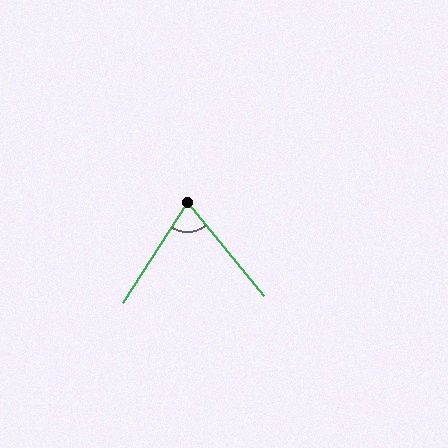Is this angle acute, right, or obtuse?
It is acute.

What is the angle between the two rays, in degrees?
Approximately 72 degrees.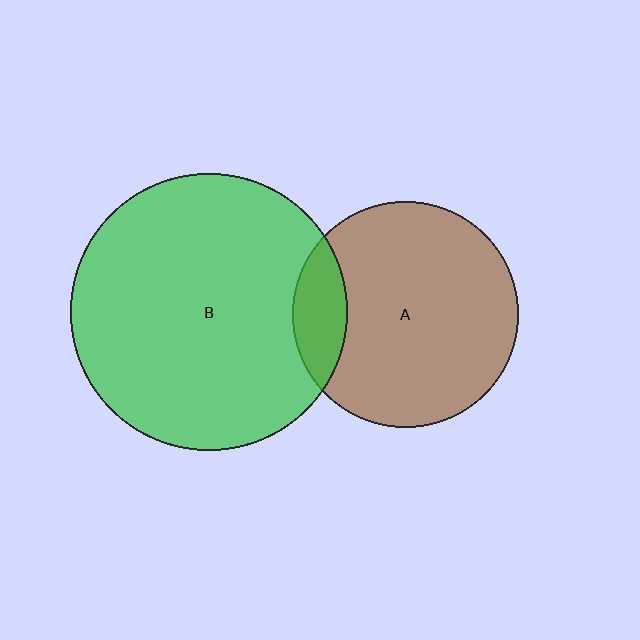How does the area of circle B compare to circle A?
Approximately 1.5 times.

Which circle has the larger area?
Circle B (green).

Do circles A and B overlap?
Yes.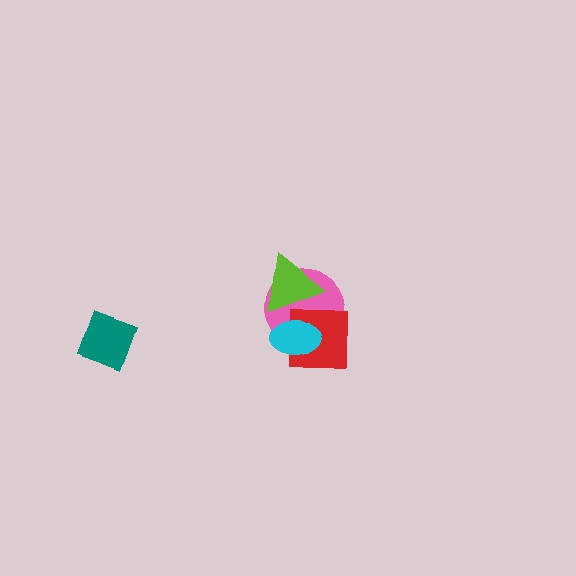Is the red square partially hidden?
Yes, it is partially covered by another shape.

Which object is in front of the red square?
The cyan ellipse is in front of the red square.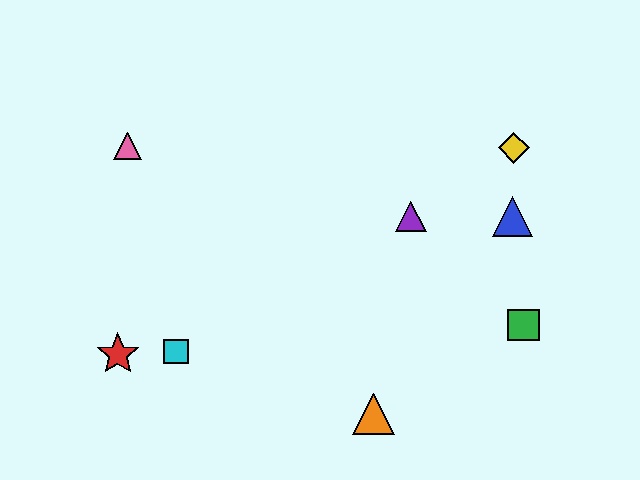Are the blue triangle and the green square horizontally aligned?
No, the blue triangle is at y≈216 and the green square is at y≈325.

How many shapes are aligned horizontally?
2 shapes (the blue triangle, the purple triangle) are aligned horizontally.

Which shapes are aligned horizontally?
The blue triangle, the purple triangle are aligned horizontally.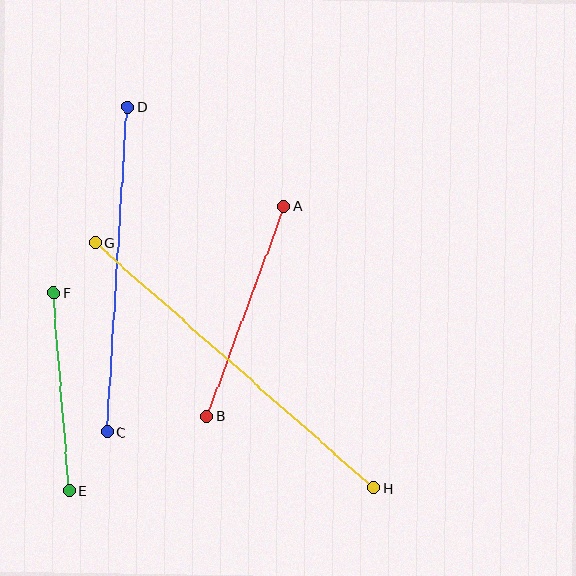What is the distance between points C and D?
The distance is approximately 326 pixels.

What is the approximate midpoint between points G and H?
The midpoint is at approximately (234, 365) pixels.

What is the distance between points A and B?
The distance is approximately 224 pixels.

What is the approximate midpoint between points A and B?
The midpoint is at approximately (245, 311) pixels.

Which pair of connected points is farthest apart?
Points G and H are farthest apart.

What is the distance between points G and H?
The distance is approximately 371 pixels.